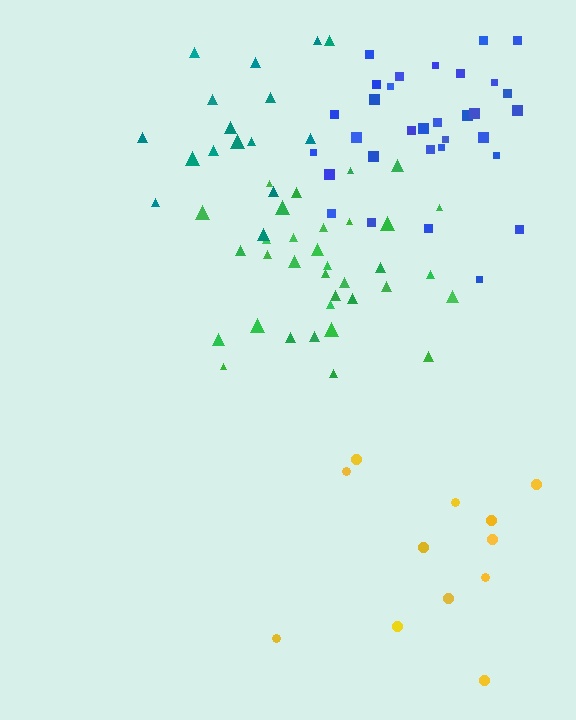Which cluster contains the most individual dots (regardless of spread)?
Green (34).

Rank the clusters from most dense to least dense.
green, blue, teal, yellow.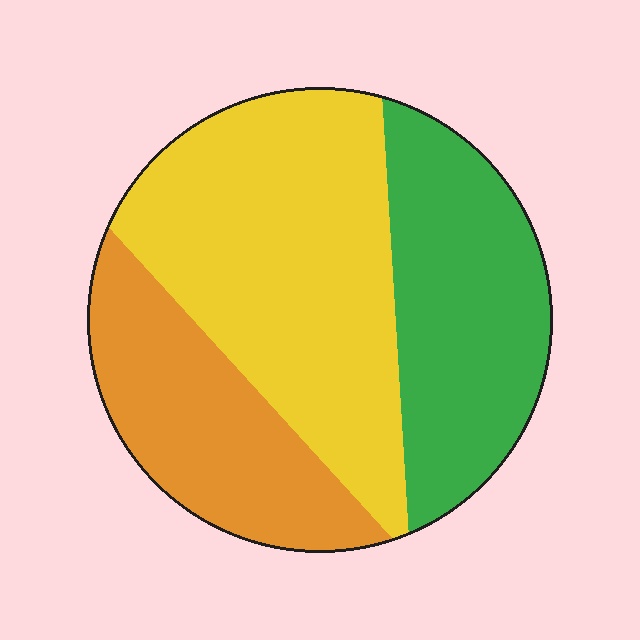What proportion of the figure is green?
Green covers around 30% of the figure.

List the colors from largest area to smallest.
From largest to smallest: yellow, green, orange.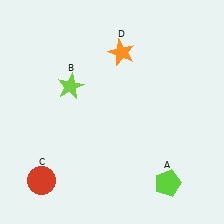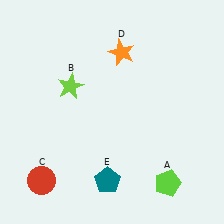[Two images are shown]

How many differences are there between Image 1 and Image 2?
There is 1 difference between the two images.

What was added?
A teal pentagon (E) was added in Image 2.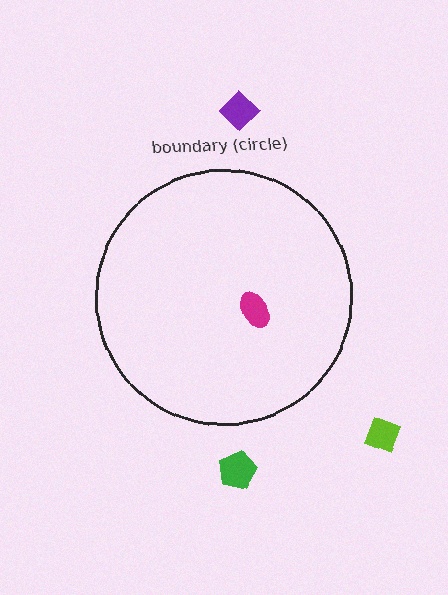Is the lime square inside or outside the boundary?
Outside.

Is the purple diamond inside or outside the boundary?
Outside.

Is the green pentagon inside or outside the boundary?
Outside.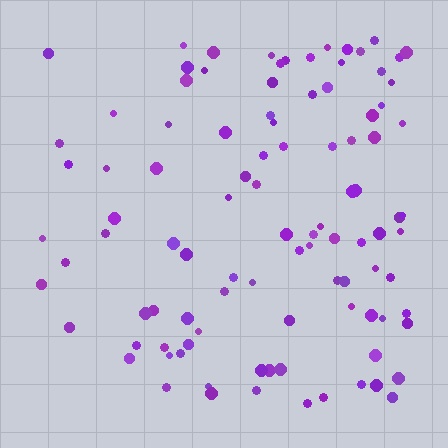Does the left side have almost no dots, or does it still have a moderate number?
Still a moderate number, just noticeably fewer than the right.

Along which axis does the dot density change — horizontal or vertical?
Horizontal.